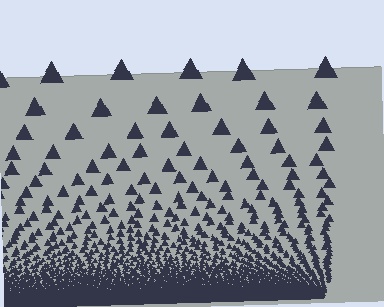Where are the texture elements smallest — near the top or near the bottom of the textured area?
Near the bottom.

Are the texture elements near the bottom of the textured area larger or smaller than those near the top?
Smaller. The gradient is inverted — elements near the bottom are smaller and denser.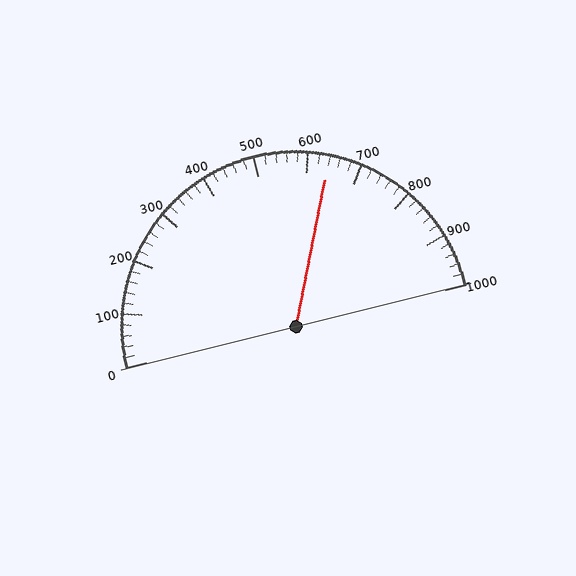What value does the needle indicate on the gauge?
The needle indicates approximately 640.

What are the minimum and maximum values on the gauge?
The gauge ranges from 0 to 1000.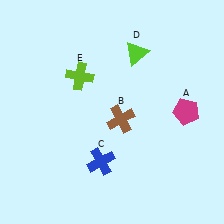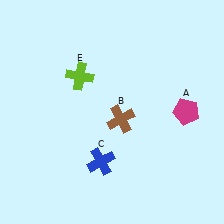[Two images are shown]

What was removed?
The lime triangle (D) was removed in Image 2.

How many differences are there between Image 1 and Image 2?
There is 1 difference between the two images.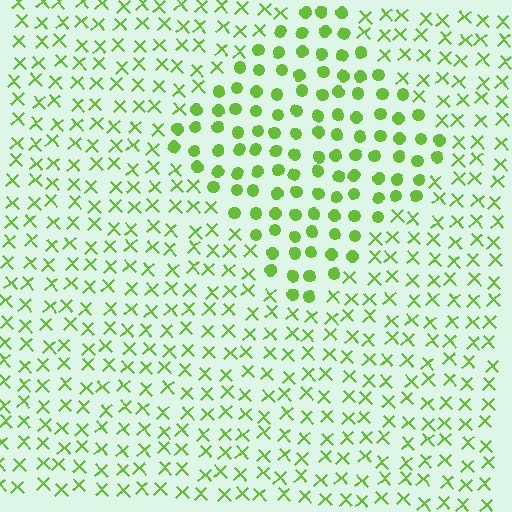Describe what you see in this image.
The image is filled with small lime elements arranged in a uniform grid. A diamond-shaped region contains circles, while the surrounding area contains X marks. The boundary is defined purely by the change in element shape.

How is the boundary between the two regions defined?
The boundary is defined by a change in element shape: circles inside vs. X marks outside. All elements share the same color and spacing.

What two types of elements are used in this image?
The image uses circles inside the diamond region and X marks outside it.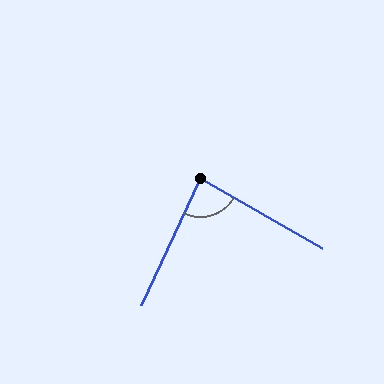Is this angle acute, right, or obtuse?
It is approximately a right angle.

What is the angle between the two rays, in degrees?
Approximately 85 degrees.